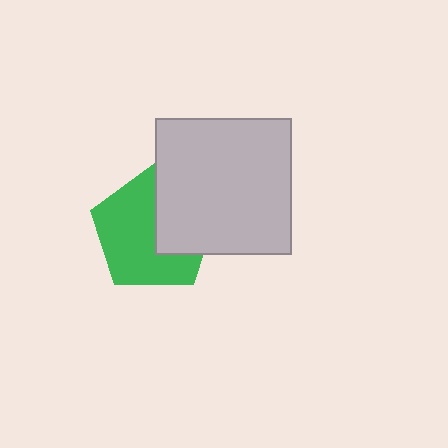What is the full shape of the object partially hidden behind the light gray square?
The partially hidden object is a green pentagon.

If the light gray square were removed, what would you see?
You would see the complete green pentagon.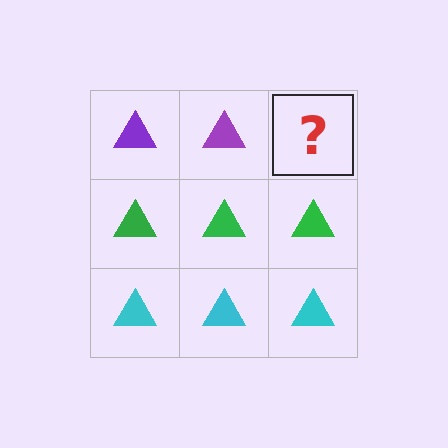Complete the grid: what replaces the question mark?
The question mark should be replaced with a purple triangle.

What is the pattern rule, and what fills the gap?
The rule is that each row has a consistent color. The gap should be filled with a purple triangle.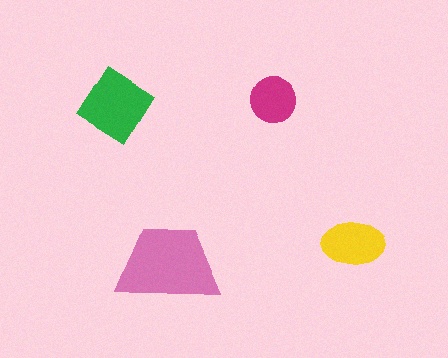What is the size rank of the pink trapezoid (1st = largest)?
1st.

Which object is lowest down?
The pink trapezoid is bottommost.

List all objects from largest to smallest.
The pink trapezoid, the green diamond, the yellow ellipse, the magenta circle.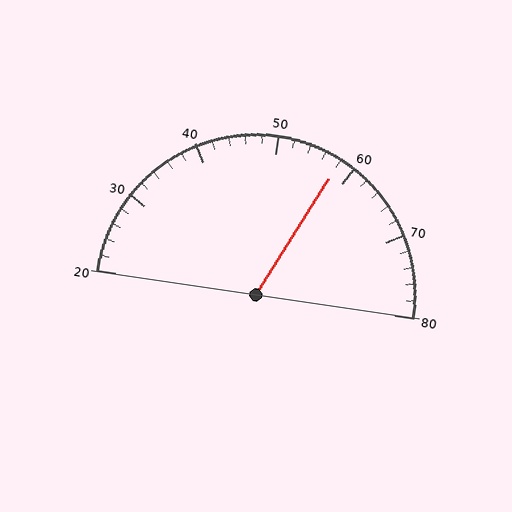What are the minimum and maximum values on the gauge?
The gauge ranges from 20 to 80.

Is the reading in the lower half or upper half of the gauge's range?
The reading is in the upper half of the range (20 to 80).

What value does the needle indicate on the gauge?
The needle indicates approximately 58.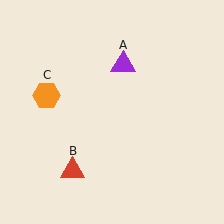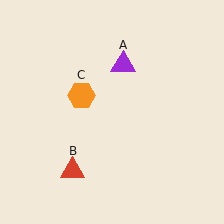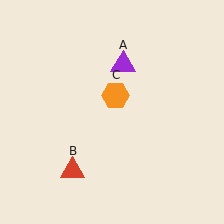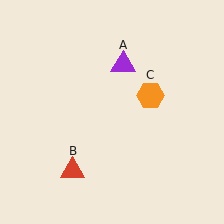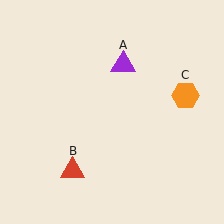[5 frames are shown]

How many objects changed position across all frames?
1 object changed position: orange hexagon (object C).